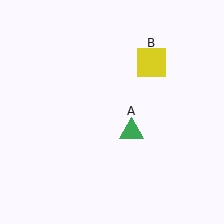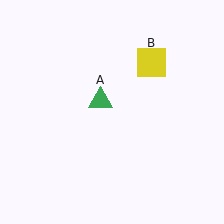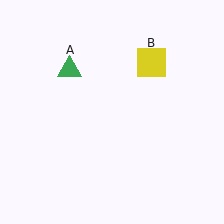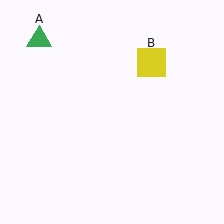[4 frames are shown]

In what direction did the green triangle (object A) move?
The green triangle (object A) moved up and to the left.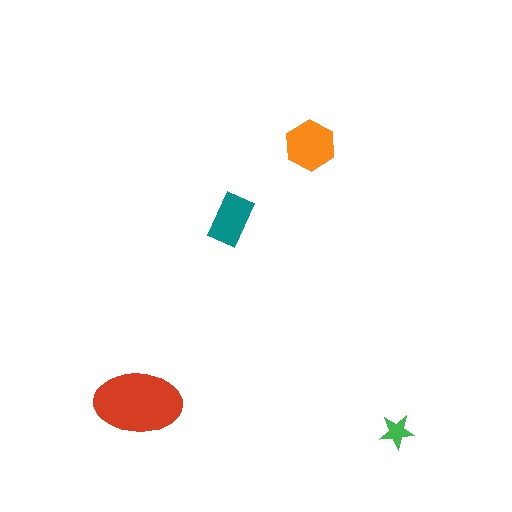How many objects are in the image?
There are 4 objects in the image.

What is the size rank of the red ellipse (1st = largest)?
1st.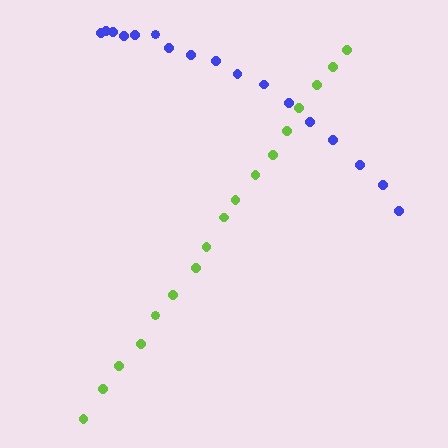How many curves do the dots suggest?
There are 2 distinct paths.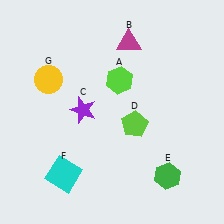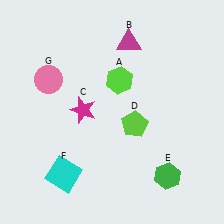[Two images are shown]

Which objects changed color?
C changed from purple to magenta. G changed from yellow to pink.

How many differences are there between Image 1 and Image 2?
There are 2 differences between the two images.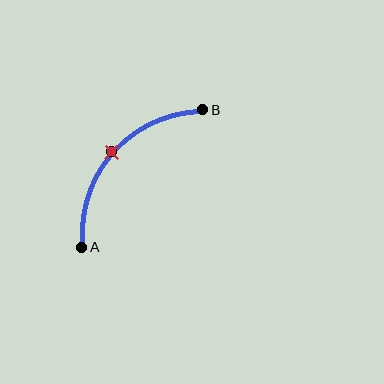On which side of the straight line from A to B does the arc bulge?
The arc bulges above and to the left of the straight line connecting A and B.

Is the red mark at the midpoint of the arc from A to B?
Yes. The red mark lies on the arc at equal arc-length from both A and B — it is the arc midpoint.